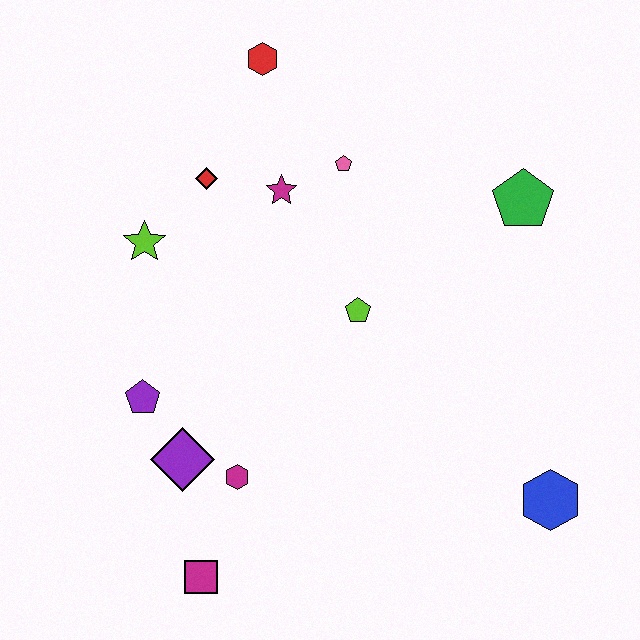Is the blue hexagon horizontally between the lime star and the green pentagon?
No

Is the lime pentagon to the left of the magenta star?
No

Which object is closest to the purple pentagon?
The purple diamond is closest to the purple pentagon.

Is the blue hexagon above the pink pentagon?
No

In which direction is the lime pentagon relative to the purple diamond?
The lime pentagon is to the right of the purple diamond.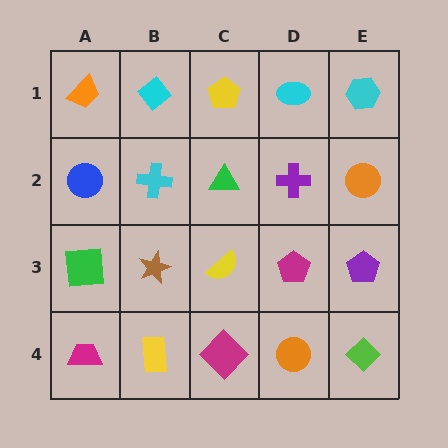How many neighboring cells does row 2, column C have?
4.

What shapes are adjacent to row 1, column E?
An orange circle (row 2, column E), a cyan ellipse (row 1, column D).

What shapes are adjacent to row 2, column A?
An orange trapezoid (row 1, column A), a green square (row 3, column A), a cyan cross (row 2, column B).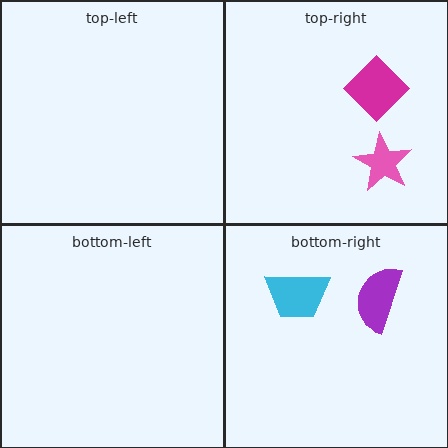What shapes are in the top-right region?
The magenta diamond, the pink star.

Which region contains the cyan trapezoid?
The bottom-right region.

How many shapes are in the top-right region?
2.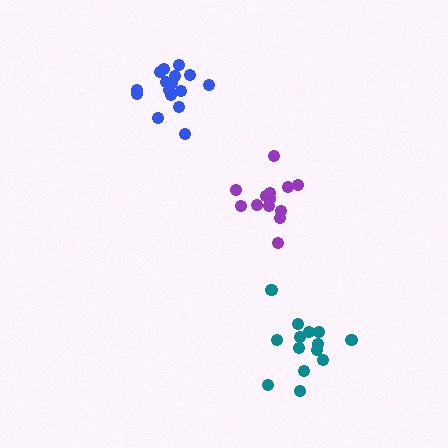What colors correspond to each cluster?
The clusters are colored: purple, teal, blue.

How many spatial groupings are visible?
There are 3 spatial groupings.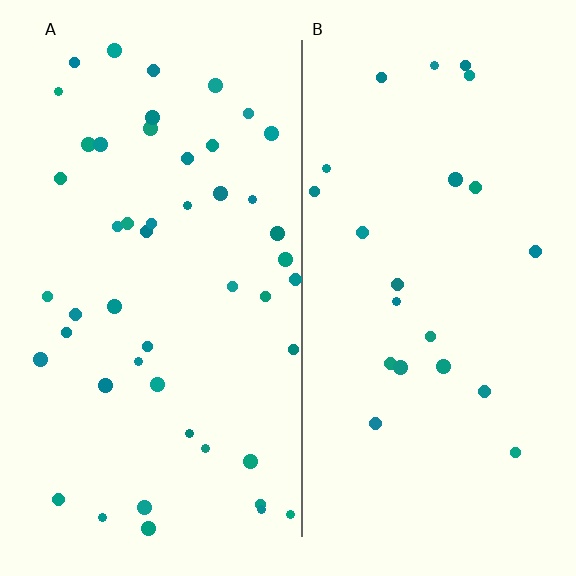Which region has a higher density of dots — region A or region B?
A (the left).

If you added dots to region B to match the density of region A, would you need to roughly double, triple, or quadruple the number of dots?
Approximately double.